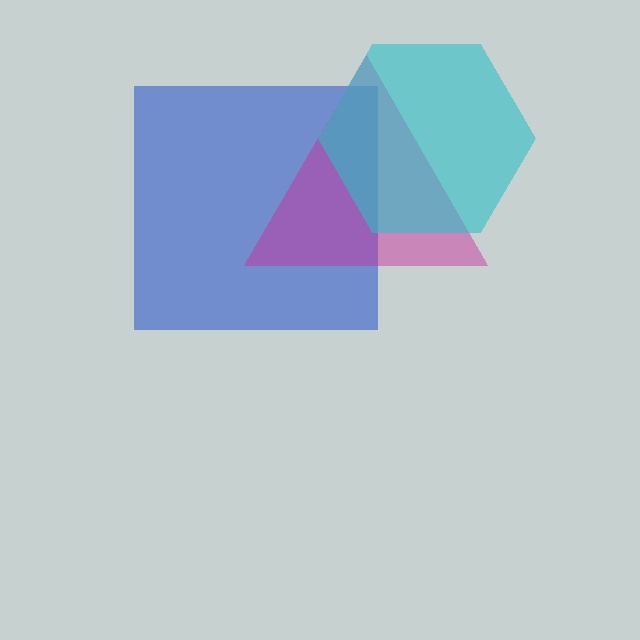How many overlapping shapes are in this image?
There are 3 overlapping shapes in the image.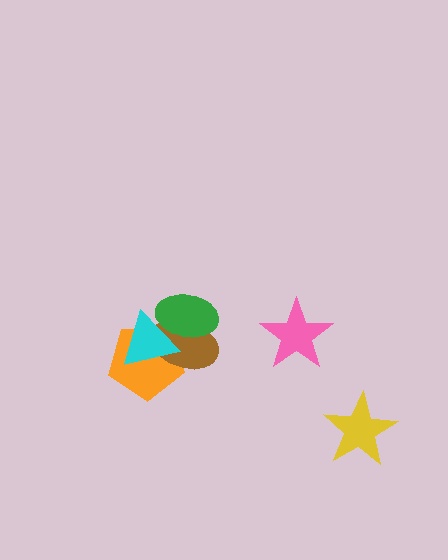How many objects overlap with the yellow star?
0 objects overlap with the yellow star.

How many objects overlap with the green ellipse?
3 objects overlap with the green ellipse.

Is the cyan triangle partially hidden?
Yes, it is partially covered by another shape.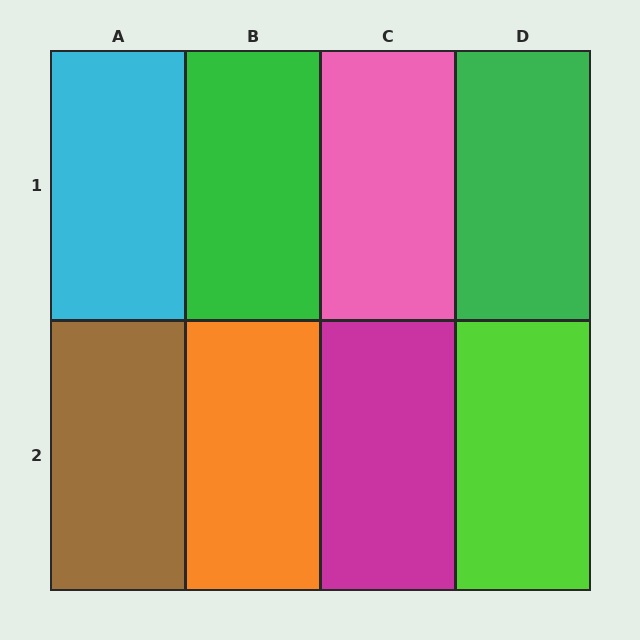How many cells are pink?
1 cell is pink.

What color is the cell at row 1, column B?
Green.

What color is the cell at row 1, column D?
Green.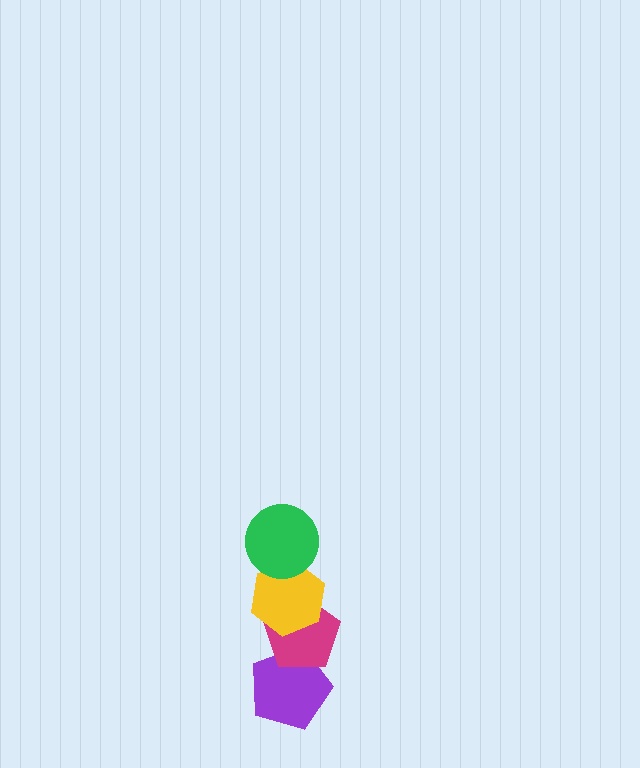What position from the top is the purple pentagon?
The purple pentagon is 4th from the top.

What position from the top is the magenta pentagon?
The magenta pentagon is 3rd from the top.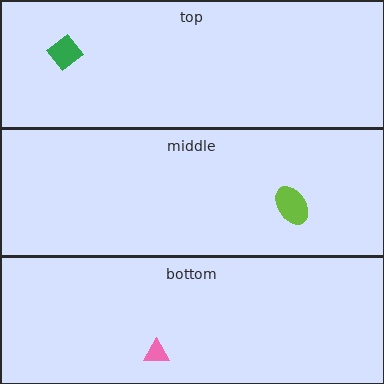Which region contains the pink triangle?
The bottom region.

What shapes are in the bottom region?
The pink triangle.